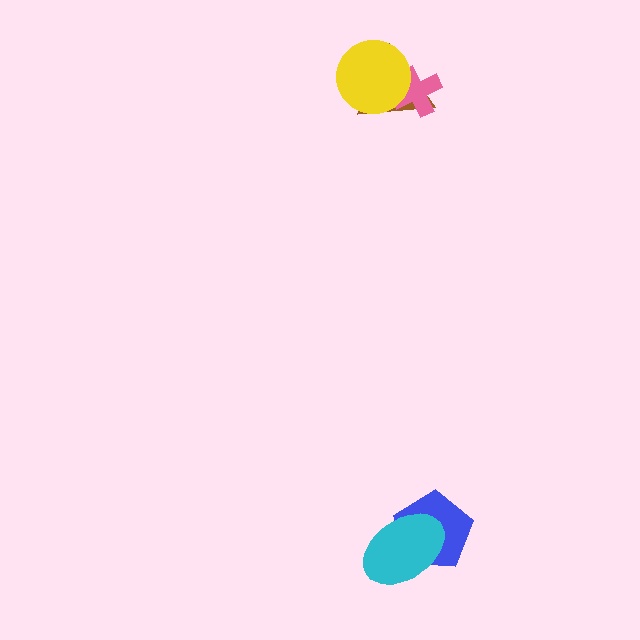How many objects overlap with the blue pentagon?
1 object overlaps with the blue pentagon.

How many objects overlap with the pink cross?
2 objects overlap with the pink cross.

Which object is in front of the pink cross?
The yellow circle is in front of the pink cross.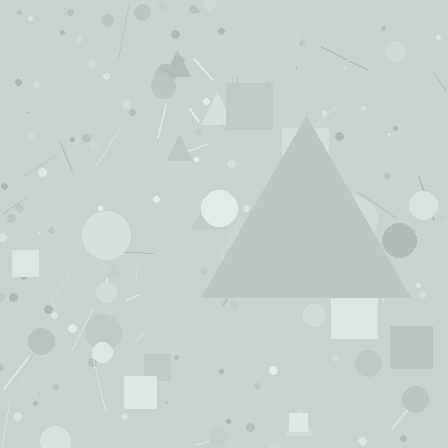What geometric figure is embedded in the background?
A triangle is embedded in the background.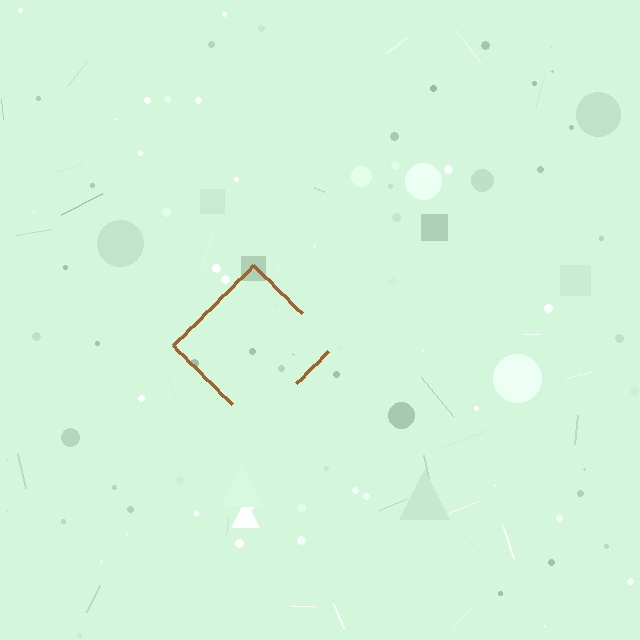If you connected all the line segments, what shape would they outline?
They would outline a diamond.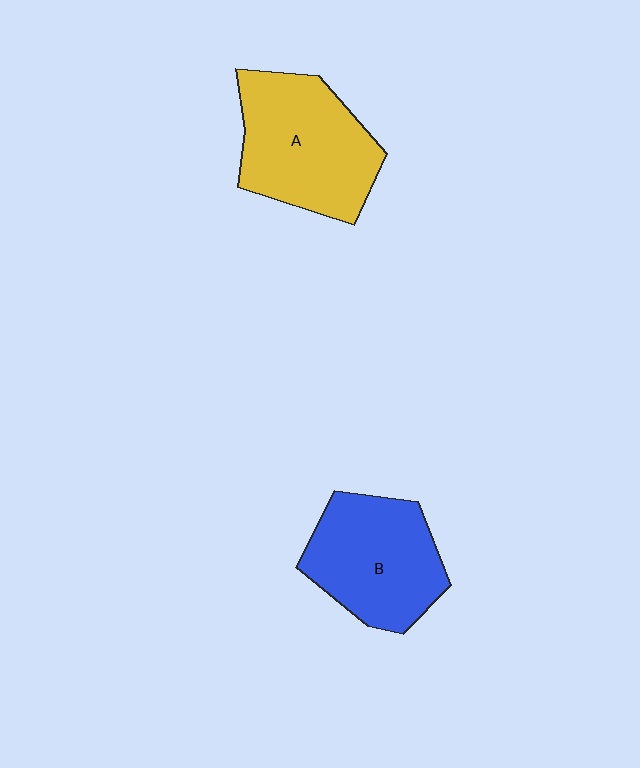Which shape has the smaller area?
Shape B (blue).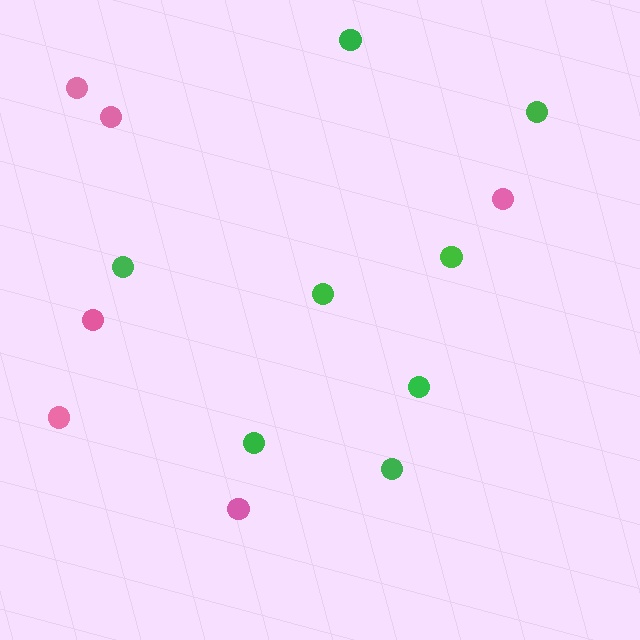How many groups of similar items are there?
There are 2 groups: one group of green circles (8) and one group of pink circles (6).